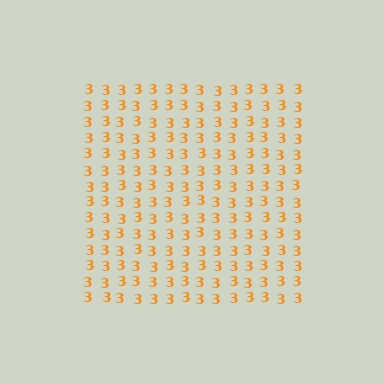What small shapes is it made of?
It is made of small digit 3's.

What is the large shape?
The large shape is a square.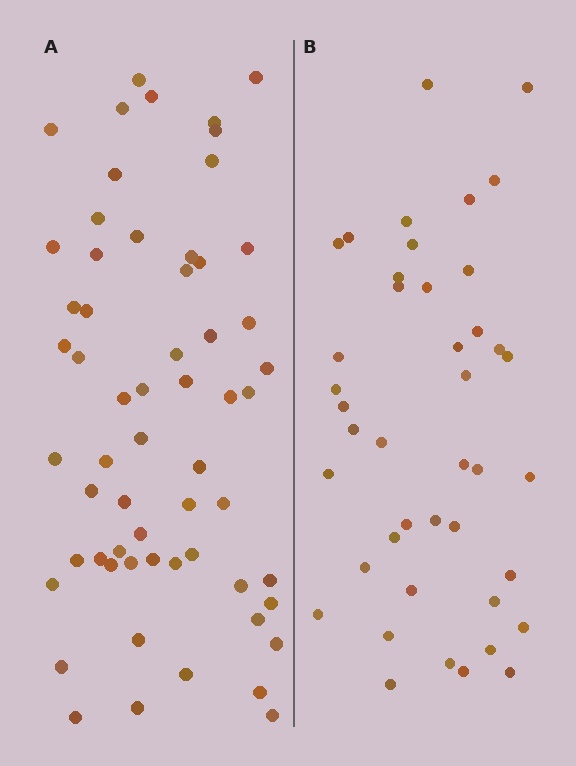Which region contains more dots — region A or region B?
Region A (the left region) has more dots.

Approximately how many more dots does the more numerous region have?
Region A has approximately 20 more dots than region B.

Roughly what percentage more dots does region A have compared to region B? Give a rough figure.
About 45% more.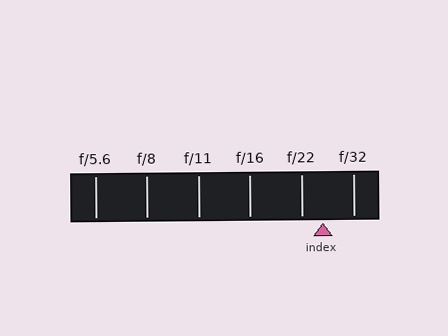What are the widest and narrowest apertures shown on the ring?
The widest aperture shown is f/5.6 and the narrowest is f/32.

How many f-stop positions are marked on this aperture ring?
There are 6 f-stop positions marked.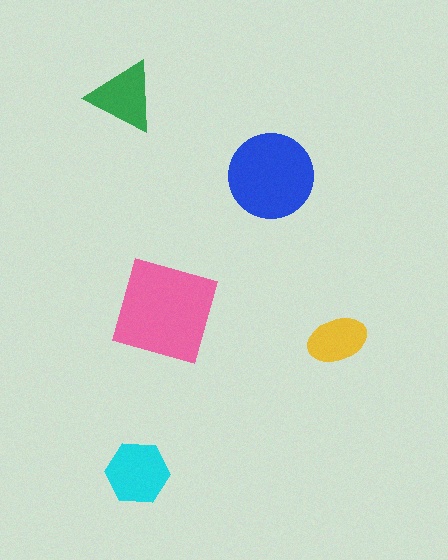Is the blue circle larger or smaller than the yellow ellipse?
Larger.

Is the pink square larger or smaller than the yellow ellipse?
Larger.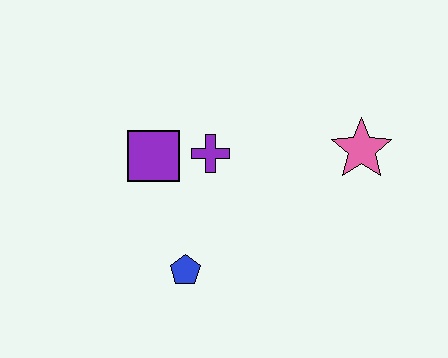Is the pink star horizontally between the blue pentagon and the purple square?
No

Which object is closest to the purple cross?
The purple square is closest to the purple cross.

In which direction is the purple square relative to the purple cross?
The purple square is to the left of the purple cross.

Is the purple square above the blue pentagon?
Yes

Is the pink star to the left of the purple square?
No